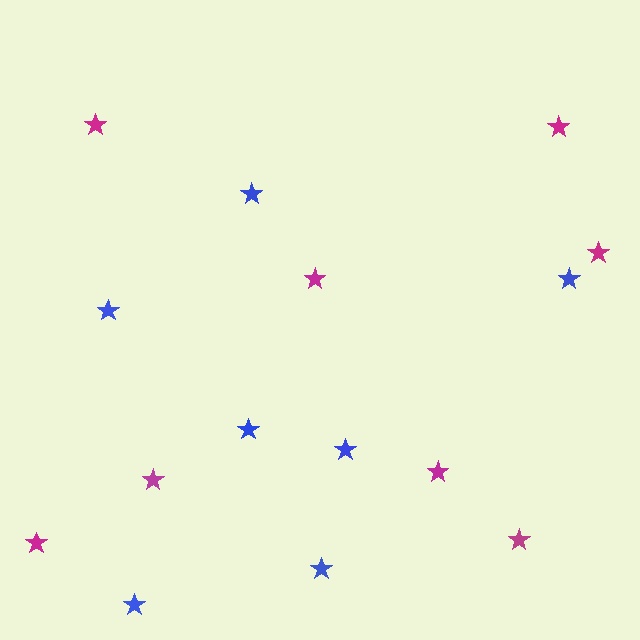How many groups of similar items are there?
There are 2 groups: one group of magenta stars (8) and one group of blue stars (7).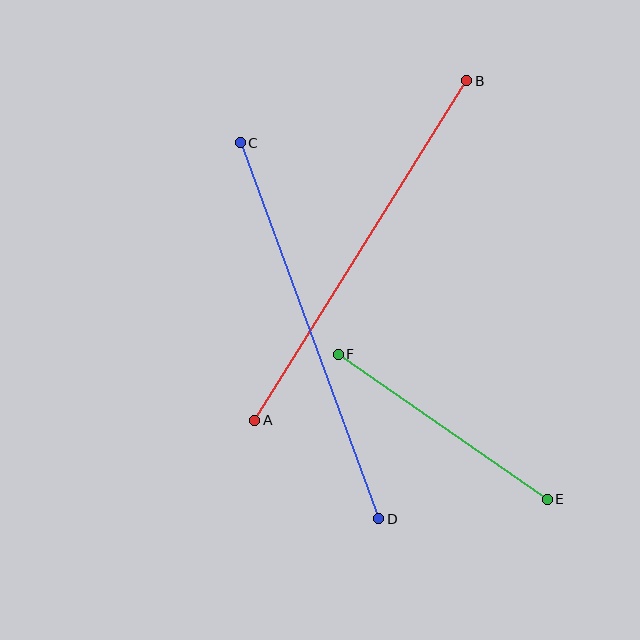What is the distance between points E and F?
The distance is approximately 254 pixels.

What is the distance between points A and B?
The distance is approximately 400 pixels.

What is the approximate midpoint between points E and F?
The midpoint is at approximately (443, 427) pixels.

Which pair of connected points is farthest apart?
Points C and D are farthest apart.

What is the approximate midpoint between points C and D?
The midpoint is at approximately (310, 331) pixels.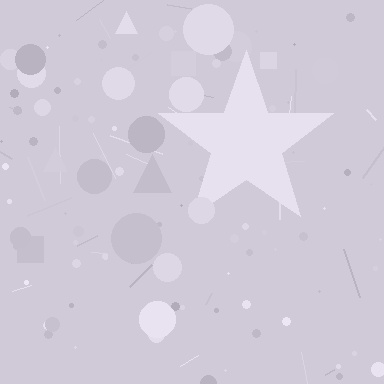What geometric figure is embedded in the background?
A star is embedded in the background.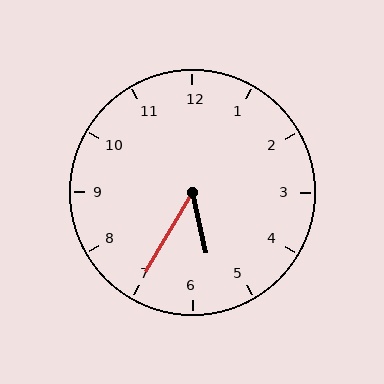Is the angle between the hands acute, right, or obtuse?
It is acute.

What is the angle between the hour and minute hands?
Approximately 42 degrees.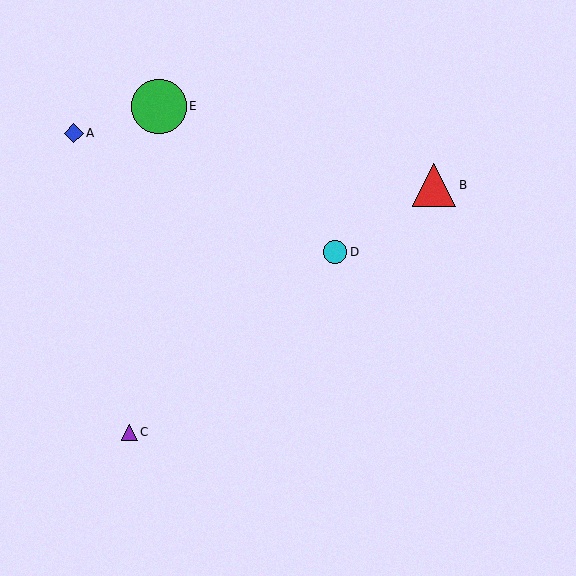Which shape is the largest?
The green circle (labeled E) is the largest.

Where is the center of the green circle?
The center of the green circle is at (159, 106).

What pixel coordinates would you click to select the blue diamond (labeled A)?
Click at (74, 133) to select the blue diamond A.